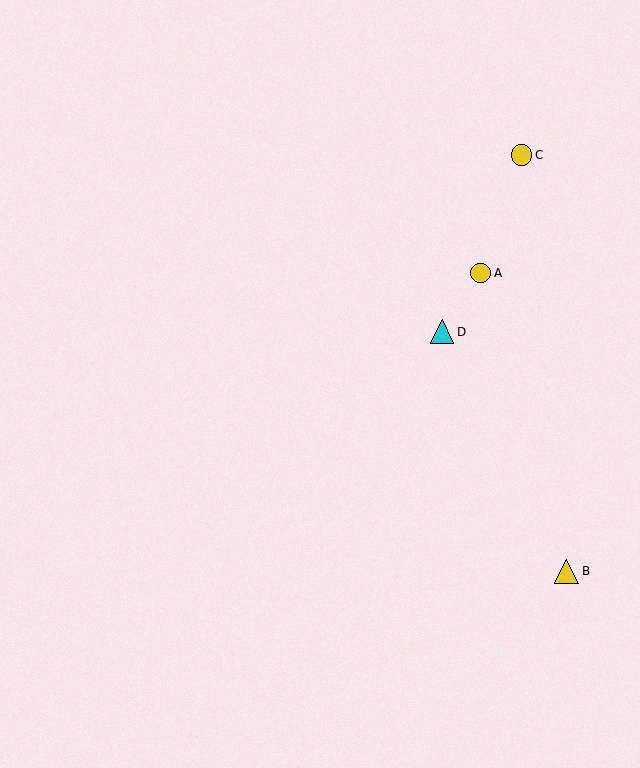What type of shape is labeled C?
Shape C is a yellow circle.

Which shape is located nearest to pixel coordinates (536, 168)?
The yellow circle (labeled C) at (522, 155) is nearest to that location.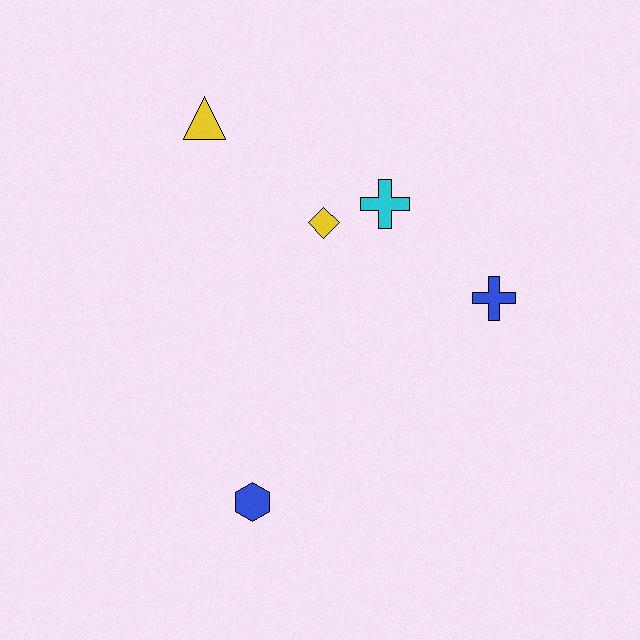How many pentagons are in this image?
There are no pentagons.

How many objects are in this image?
There are 5 objects.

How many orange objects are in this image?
There are no orange objects.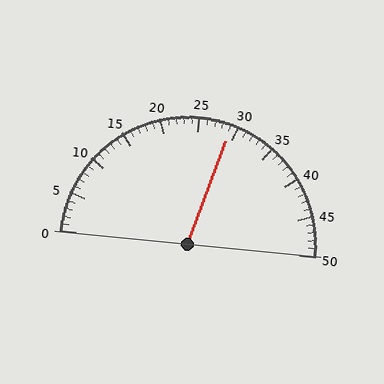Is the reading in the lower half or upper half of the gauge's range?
The reading is in the upper half of the range (0 to 50).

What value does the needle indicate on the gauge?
The needle indicates approximately 29.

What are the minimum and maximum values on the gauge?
The gauge ranges from 0 to 50.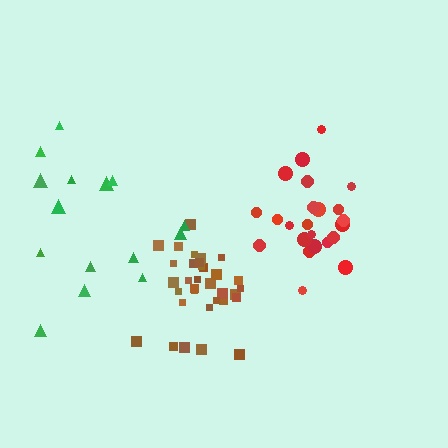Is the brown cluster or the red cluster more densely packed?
Brown.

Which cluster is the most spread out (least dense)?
Green.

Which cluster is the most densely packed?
Brown.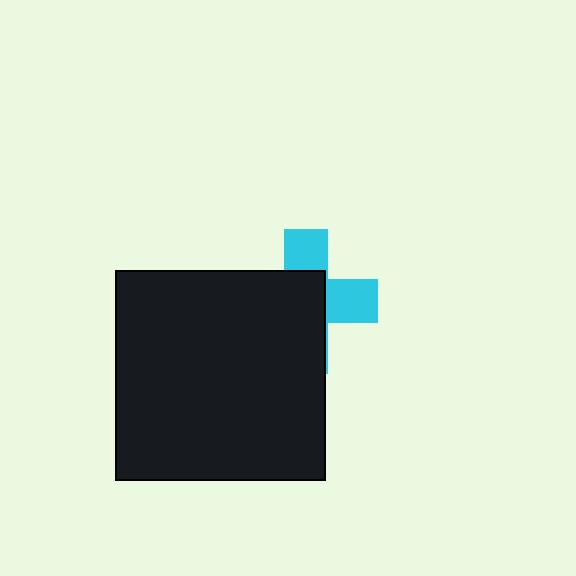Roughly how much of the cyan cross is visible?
A small part of it is visible (roughly 39%).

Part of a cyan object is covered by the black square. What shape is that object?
It is a cross.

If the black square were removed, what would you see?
You would see the complete cyan cross.